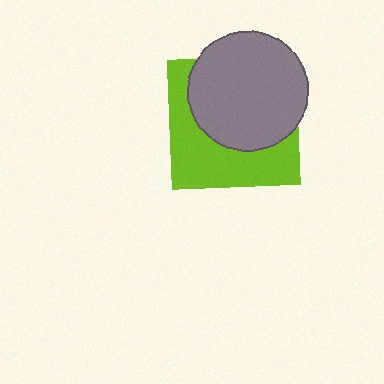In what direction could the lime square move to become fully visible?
The lime square could move toward the lower-left. That would shift it out from behind the gray circle entirely.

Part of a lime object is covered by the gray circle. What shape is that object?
It is a square.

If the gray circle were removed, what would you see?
You would see the complete lime square.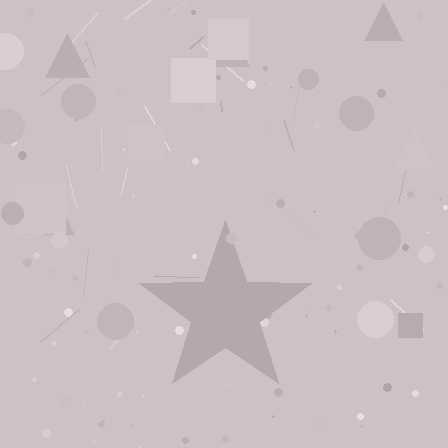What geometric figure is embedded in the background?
A star is embedded in the background.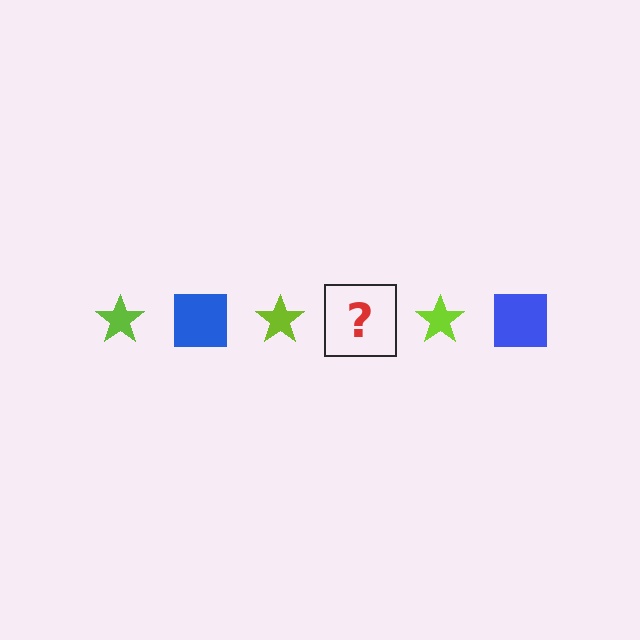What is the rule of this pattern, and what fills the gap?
The rule is that the pattern alternates between lime star and blue square. The gap should be filled with a blue square.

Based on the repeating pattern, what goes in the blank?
The blank should be a blue square.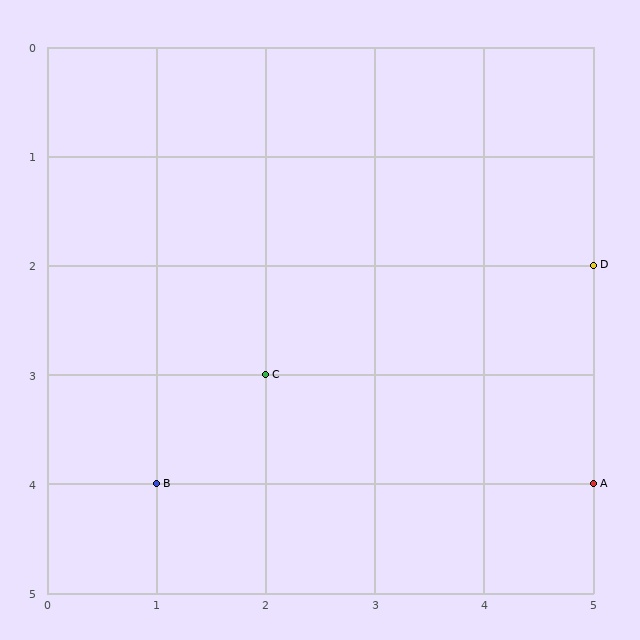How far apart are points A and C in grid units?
Points A and C are 3 columns and 1 row apart (about 3.2 grid units diagonally).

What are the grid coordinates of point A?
Point A is at grid coordinates (5, 4).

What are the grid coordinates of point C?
Point C is at grid coordinates (2, 3).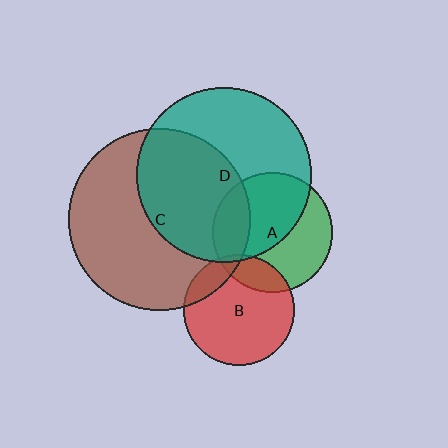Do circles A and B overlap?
Yes.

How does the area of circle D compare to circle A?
Approximately 2.1 times.